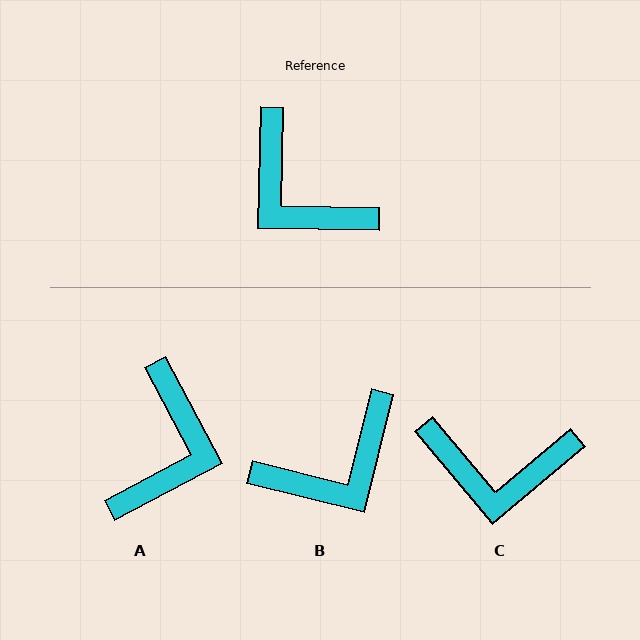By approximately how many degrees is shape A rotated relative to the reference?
Approximately 119 degrees counter-clockwise.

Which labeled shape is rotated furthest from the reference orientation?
A, about 119 degrees away.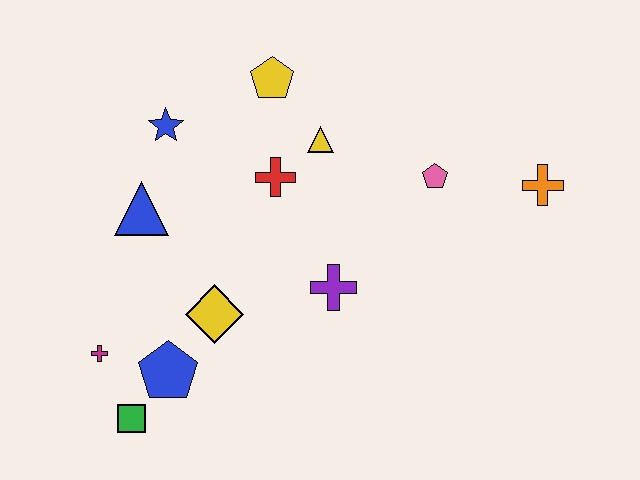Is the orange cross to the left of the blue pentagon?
No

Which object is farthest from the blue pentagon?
The orange cross is farthest from the blue pentagon.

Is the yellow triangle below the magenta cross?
No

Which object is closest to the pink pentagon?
The orange cross is closest to the pink pentagon.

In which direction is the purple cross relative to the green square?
The purple cross is to the right of the green square.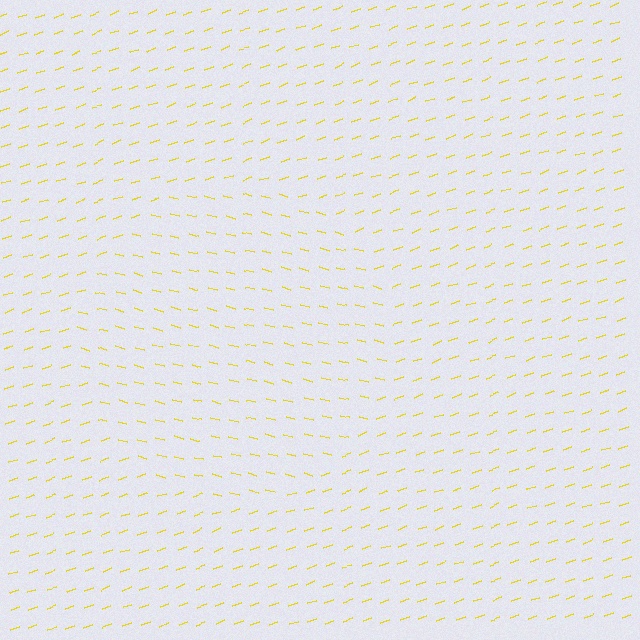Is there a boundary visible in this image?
Yes, there is a texture boundary formed by a change in line orientation.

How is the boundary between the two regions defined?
The boundary is defined purely by a change in line orientation (approximately 34 degrees difference). All lines are the same color and thickness.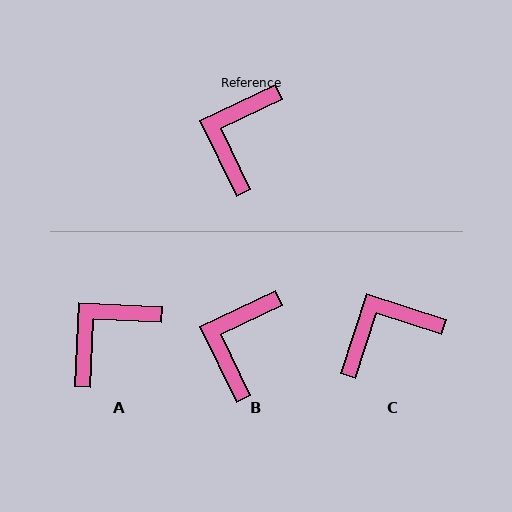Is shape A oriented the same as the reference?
No, it is off by about 28 degrees.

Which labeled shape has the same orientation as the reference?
B.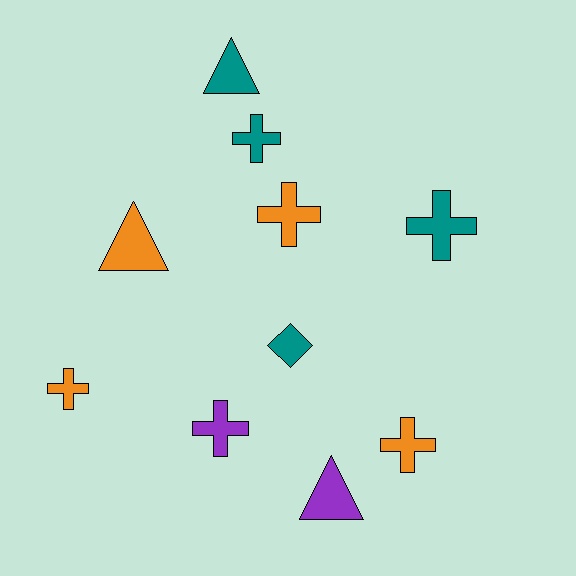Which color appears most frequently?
Orange, with 4 objects.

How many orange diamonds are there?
There are no orange diamonds.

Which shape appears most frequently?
Cross, with 6 objects.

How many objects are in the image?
There are 10 objects.